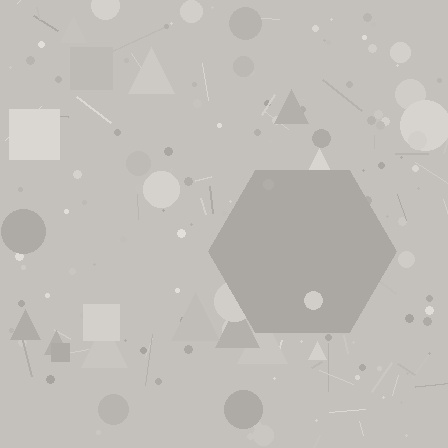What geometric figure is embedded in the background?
A hexagon is embedded in the background.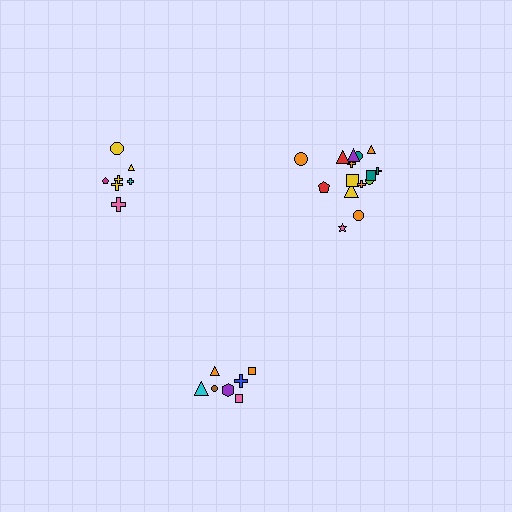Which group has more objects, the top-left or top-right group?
The top-right group.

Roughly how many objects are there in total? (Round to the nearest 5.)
Roughly 30 objects in total.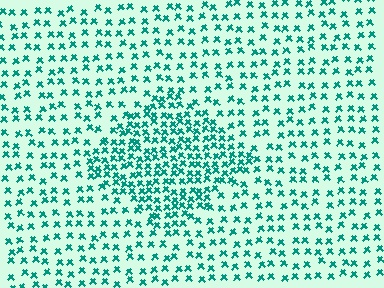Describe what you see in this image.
The image contains small teal elements arranged at two different densities. A diamond-shaped region is visible where the elements are more densely packed than the surrounding area.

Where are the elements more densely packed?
The elements are more densely packed inside the diamond boundary.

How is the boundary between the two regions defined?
The boundary is defined by a change in element density (approximately 2.0x ratio). All elements are the same color, size, and shape.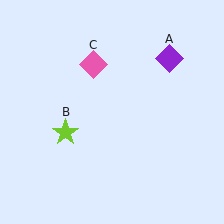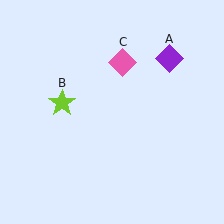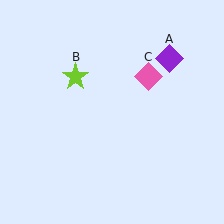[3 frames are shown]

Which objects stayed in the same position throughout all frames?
Purple diamond (object A) remained stationary.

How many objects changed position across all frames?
2 objects changed position: lime star (object B), pink diamond (object C).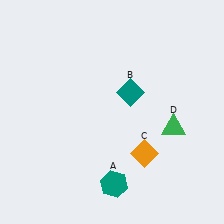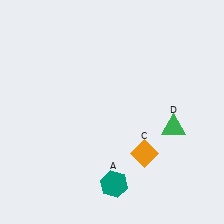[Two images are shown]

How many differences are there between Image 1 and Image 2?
There is 1 difference between the two images.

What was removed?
The teal diamond (B) was removed in Image 2.